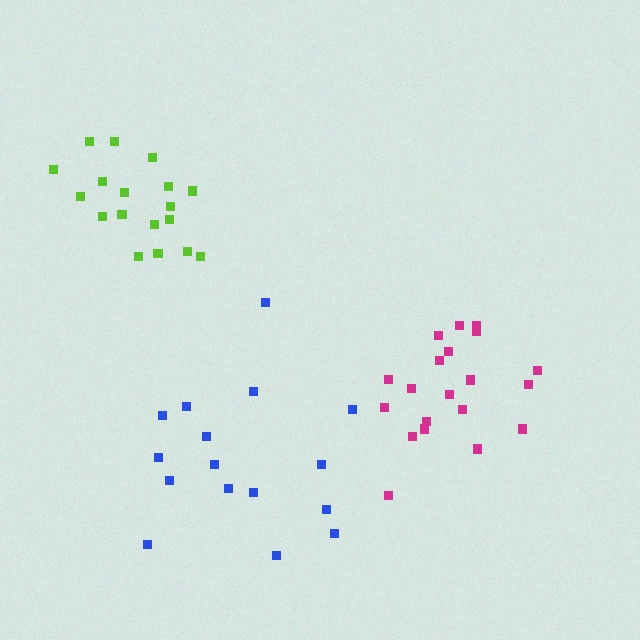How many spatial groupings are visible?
There are 3 spatial groupings.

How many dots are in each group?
Group 1: 20 dots, Group 2: 18 dots, Group 3: 16 dots (54 total).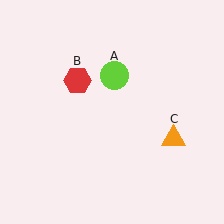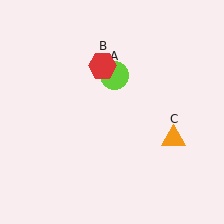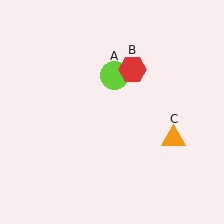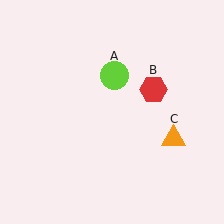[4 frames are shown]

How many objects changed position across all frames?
1 object changed position: red hexagon (object B).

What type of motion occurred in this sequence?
The red hexagon (object B) rotated clockwise around the center of the scene.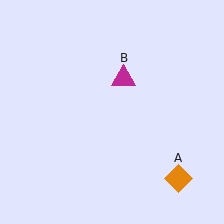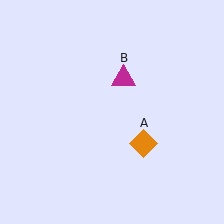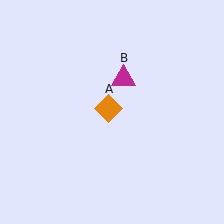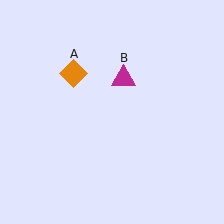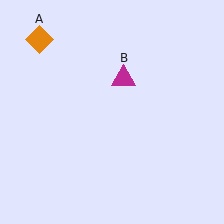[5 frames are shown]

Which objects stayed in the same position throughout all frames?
Magenta triangle (object B) remained stationary.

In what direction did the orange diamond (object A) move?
The orange diamond (object A) moved up and to the left.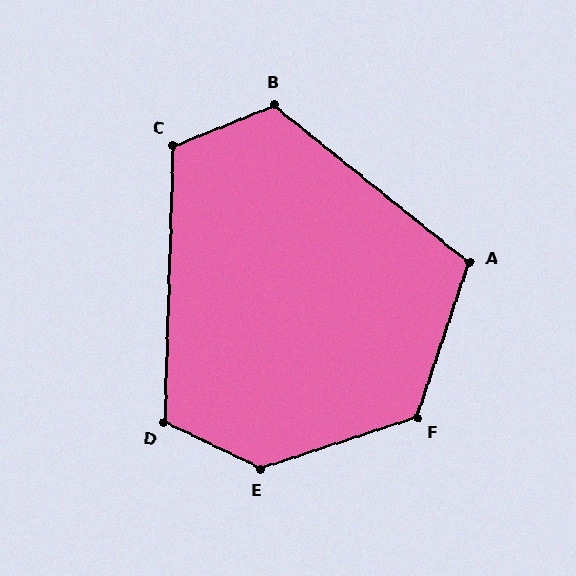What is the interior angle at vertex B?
Approximately 119 degrees (obtuse).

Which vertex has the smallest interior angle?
A, at approximately 110 degrees.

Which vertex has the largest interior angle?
E, at approximately 136 degrees.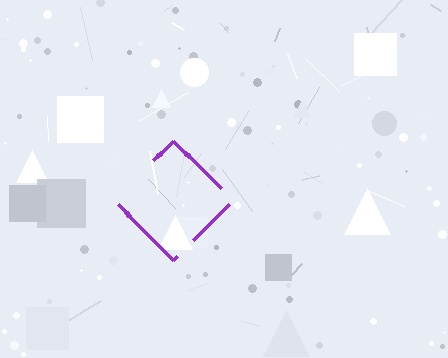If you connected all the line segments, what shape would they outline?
They would outline a diamond.